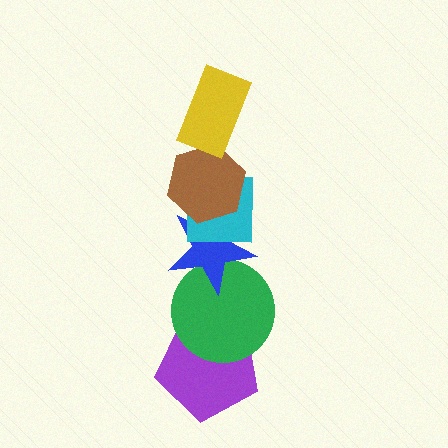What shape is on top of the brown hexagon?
The yellow rectangle is on top of the brown hexagon.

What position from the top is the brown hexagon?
The brown hexagon is 2nd from the top.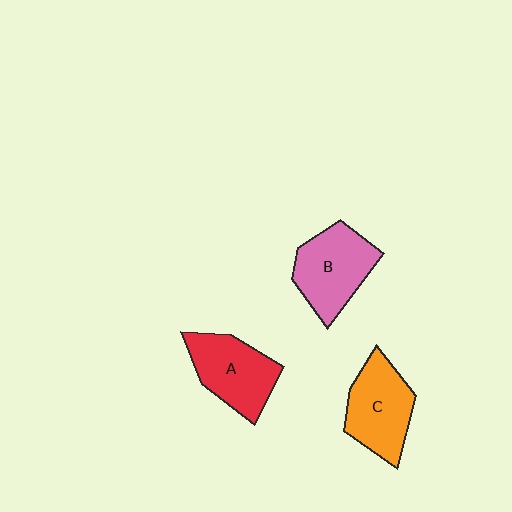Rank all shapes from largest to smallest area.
From largest to smallest: B (pink), C (orange), A (red).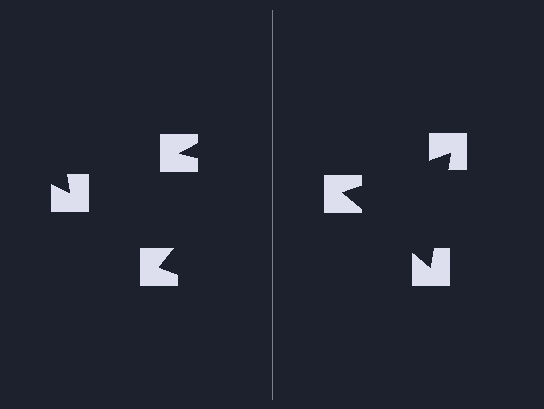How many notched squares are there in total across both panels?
6 — 3 on each side.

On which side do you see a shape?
An illusory triangle appears on the right side. On the left side the wedge cuts are rotated, so no coherent shape forms.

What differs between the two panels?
The notched squares are positioned identically on both sides; only the wedge orientations differ. On the right they align to a triangle; on the left they are misaligned.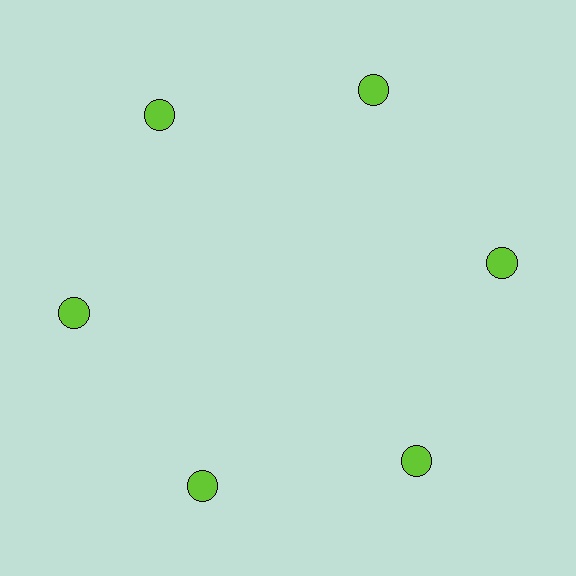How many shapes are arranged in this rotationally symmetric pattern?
There are 6 shapes, arranged in 6 groups of 1.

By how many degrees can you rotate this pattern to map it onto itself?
The pattern maps onto itself every 60 degrees of rotation.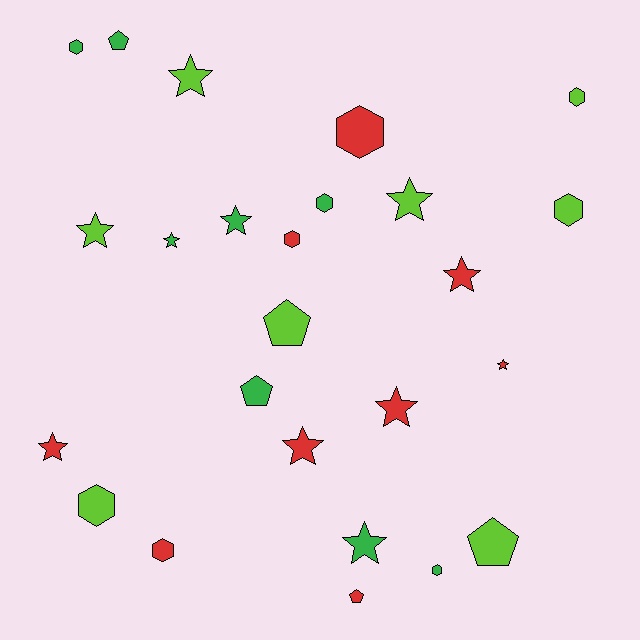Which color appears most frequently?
Red, with 9 objects.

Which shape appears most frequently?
Star, with 11 objects.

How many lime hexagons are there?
There are 3 lime hexagons.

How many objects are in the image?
There are 25 objects.